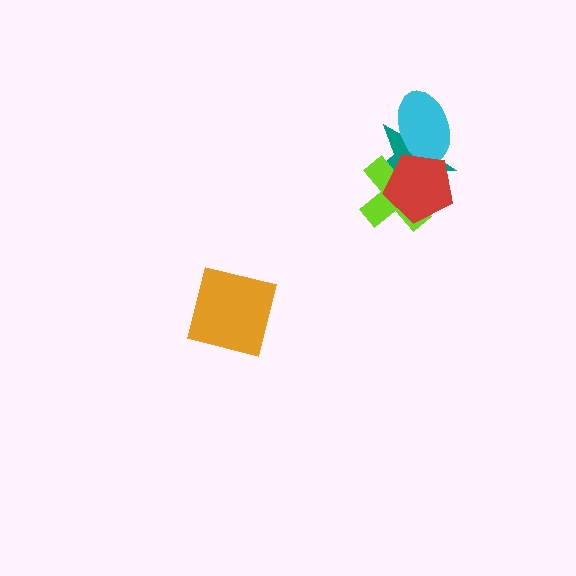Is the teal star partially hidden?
Yes, it is partially covered by another shape.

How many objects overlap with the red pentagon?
3 objects overlap with the red pentagon.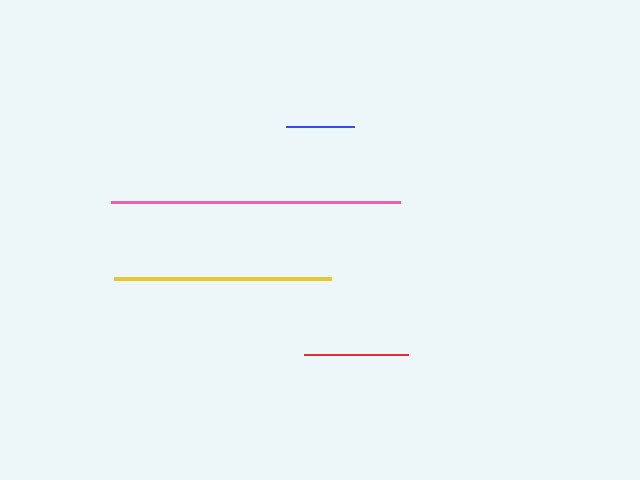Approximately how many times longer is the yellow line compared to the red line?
The yellow line is approximately 2.1 times the length of the red line.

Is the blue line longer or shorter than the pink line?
The pink line is longer than the blue line.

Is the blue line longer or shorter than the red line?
The red line is longer than the blue line.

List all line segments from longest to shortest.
From longest to shortest: pink, yellow, red, blue.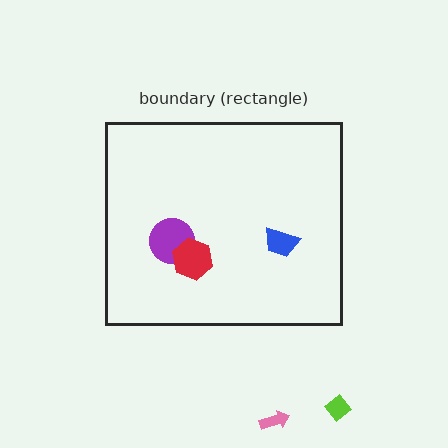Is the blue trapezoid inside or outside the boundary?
Inside.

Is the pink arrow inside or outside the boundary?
Outside.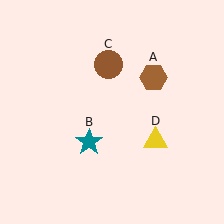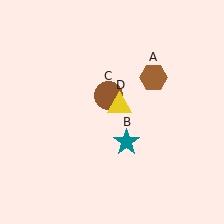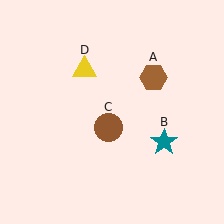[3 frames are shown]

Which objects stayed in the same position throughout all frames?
Brown hexagon (object A) remained stationary.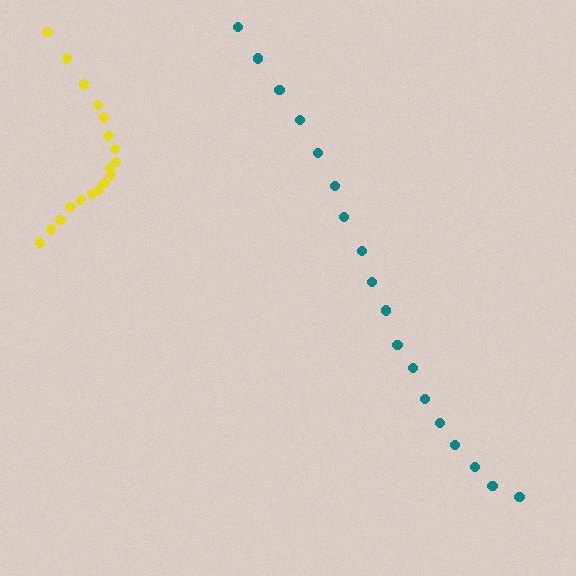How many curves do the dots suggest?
There are 2 distinct paths.